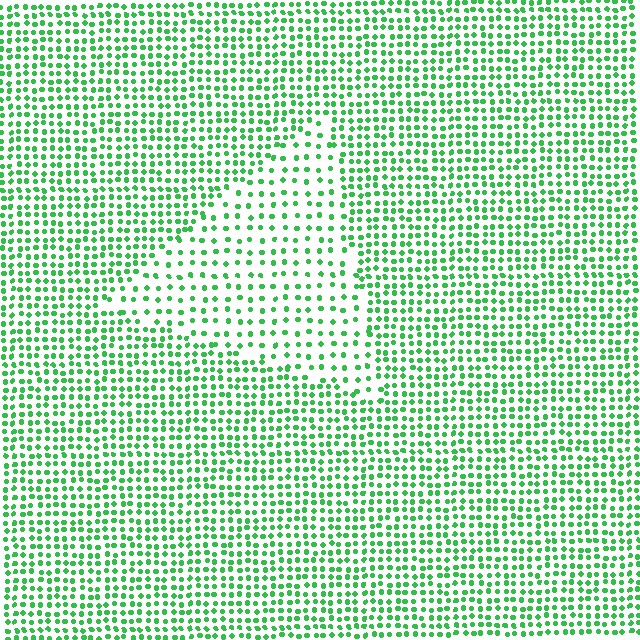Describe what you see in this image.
The image contains small green elements arranged at two different densities. A triangle-shaped region is visible where the elements are less densely packed than the surrounding area.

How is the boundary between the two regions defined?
The boundary is defined by a change in element density (approximately 2.0x ratio). All elements are the same color, size, and shape.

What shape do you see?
I see a triangle.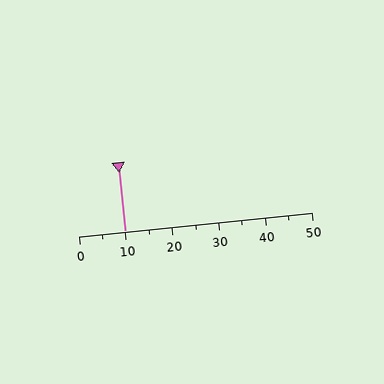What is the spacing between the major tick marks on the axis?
The major ticks are spaced 10 apart.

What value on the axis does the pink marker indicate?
The marker indicates approximately 10.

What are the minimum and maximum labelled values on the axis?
The axis runs from 0 to 50.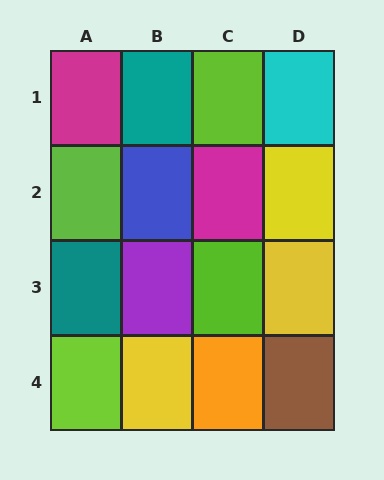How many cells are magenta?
2 cells are magenta.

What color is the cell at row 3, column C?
Lime.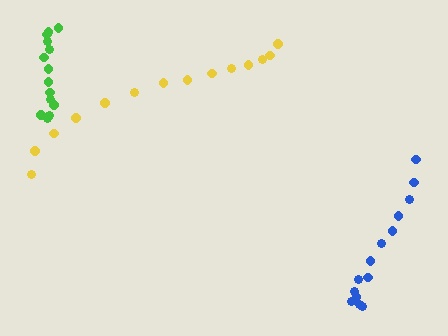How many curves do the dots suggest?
There are 3 distinct paths.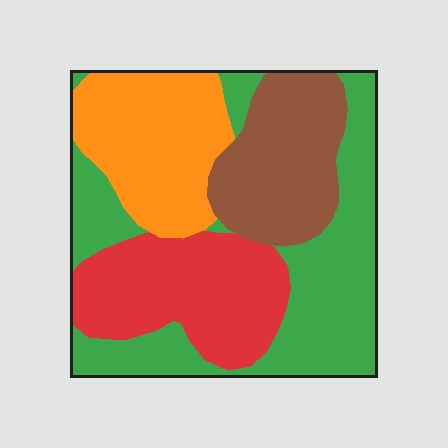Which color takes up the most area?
Green, at roughly 35%.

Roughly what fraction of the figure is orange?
Orange takes up less than a quarter of the figure.